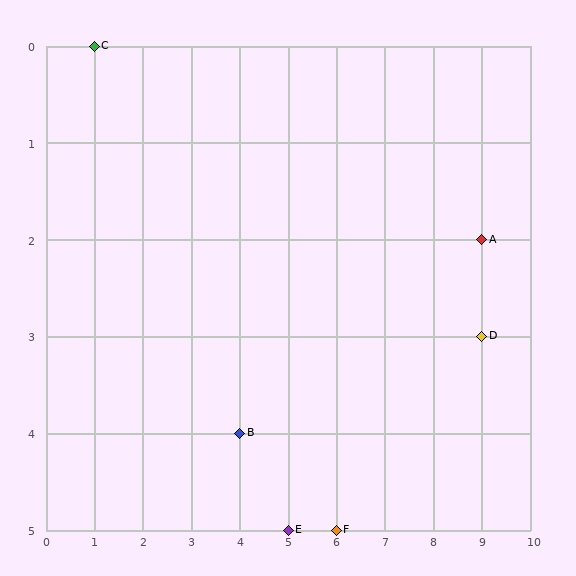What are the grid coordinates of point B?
Point B is at grid coordinates (4, 4).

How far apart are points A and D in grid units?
Points A and D are 1 row apart.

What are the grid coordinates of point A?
Point A is at grid coordinates (9, 2).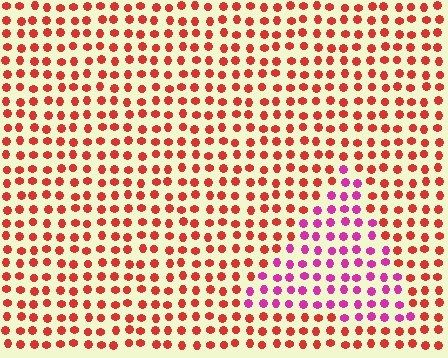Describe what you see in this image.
The image is filled with small red elements in a uniform arrangement. A triangle-shaped region is visible where the elements are tinted to a slightly different hue, forming a subtle color boundary.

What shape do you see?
I see a triangle.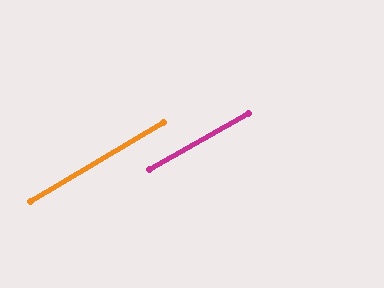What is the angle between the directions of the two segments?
Approximately 2 degrees.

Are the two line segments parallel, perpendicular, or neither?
Parallel — their directions differ by only 1.5°.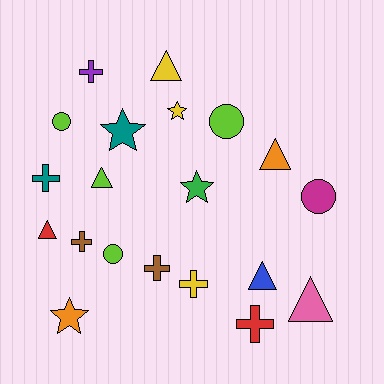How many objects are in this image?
There are 20 objects.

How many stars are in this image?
There are 4 stars.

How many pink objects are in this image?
There is 1 pink object.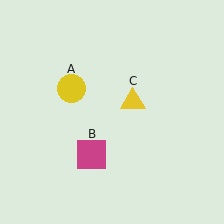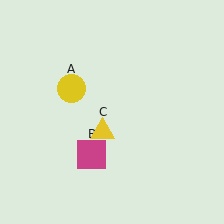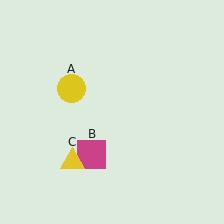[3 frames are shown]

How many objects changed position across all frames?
1 object changed position: yellow triangle (object C).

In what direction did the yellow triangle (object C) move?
The yellow triangle (object C) moved down and to the left.